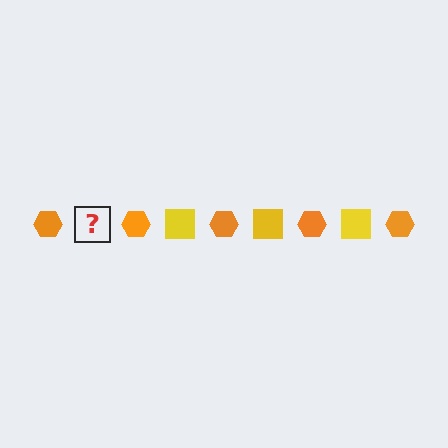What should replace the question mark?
The question mark should be replaced with a yellow square.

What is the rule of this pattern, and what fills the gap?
The rule is that the pattern alternates between orange hexagon and yellow square. The gap should be filled with a yellow square.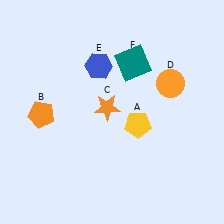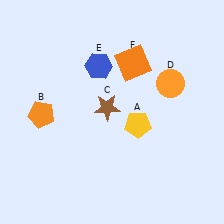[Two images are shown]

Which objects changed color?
C changed from orange to brown. F changed from teal to orange.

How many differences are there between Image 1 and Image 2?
There are 2 differences between the two images.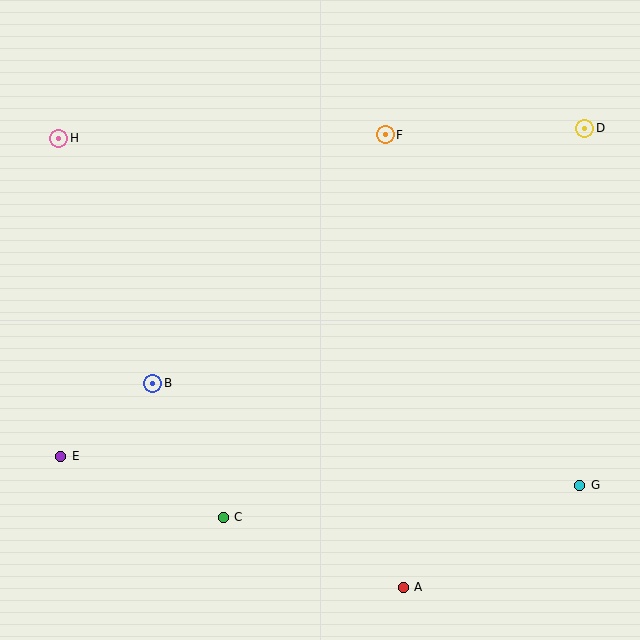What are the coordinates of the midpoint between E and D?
The midpoint between E and D is at (323, 292).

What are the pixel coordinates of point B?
Point B is at (153, 383).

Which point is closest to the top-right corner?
Point D is closest to the top-right corner.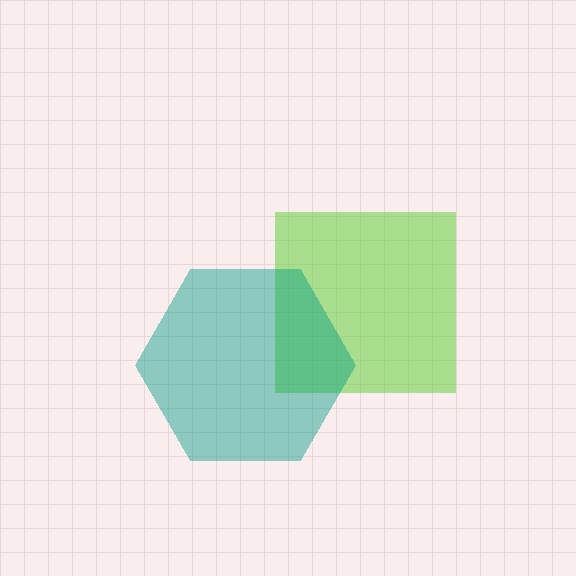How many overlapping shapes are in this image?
There are 2 overlapping shapes in the image.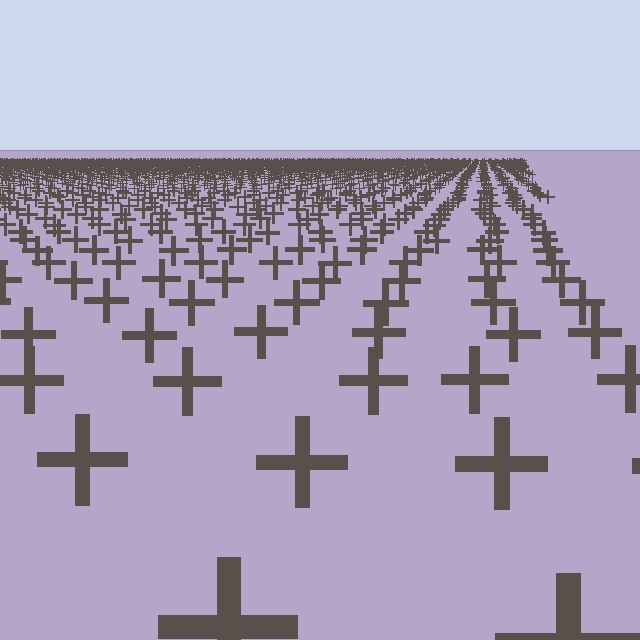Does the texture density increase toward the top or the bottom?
Density increases toward the top.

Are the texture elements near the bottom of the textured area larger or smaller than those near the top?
Larger. Near the bottom, elements are closer to the viewer and appear at a bigger on-screen size.